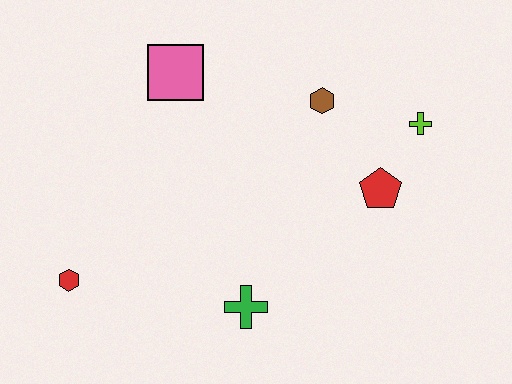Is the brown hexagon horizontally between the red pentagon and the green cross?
Yes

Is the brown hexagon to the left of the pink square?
No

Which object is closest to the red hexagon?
The green cross is closest to the red hexagon.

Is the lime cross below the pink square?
Yes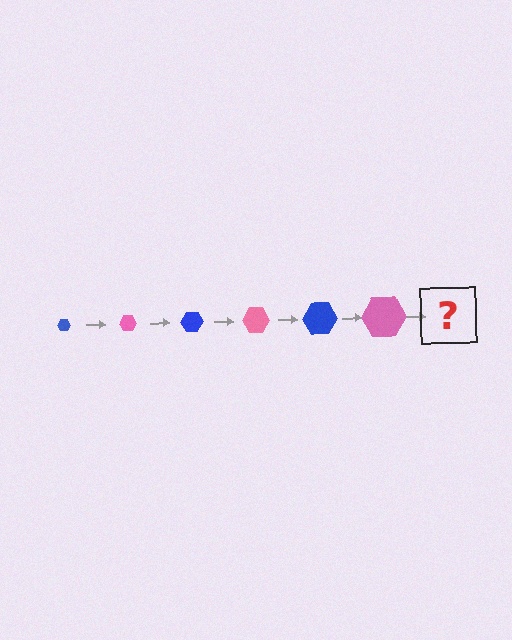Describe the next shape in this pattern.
It should be a blue hexagon, larger than the previous one.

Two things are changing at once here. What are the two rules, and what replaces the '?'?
The two rules are that the hexagon grows larger each step and the color cycles through blue and pink. The '?' should be a blue hexagon, larger than the previous one.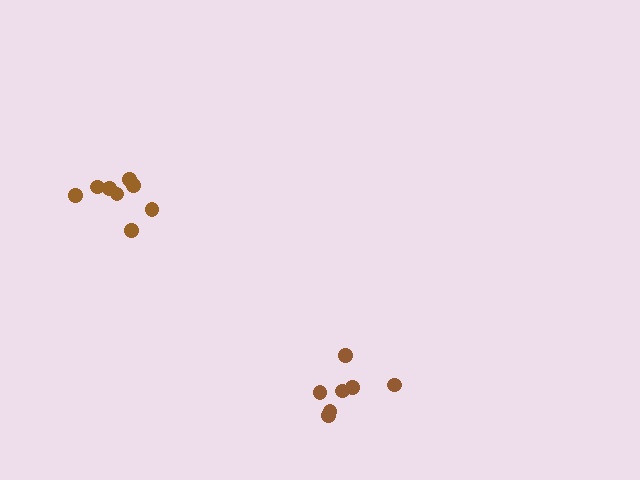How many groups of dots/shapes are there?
There are 2 groups.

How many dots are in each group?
Group 1: 8 dots, Group 2: 7 dots (15 total).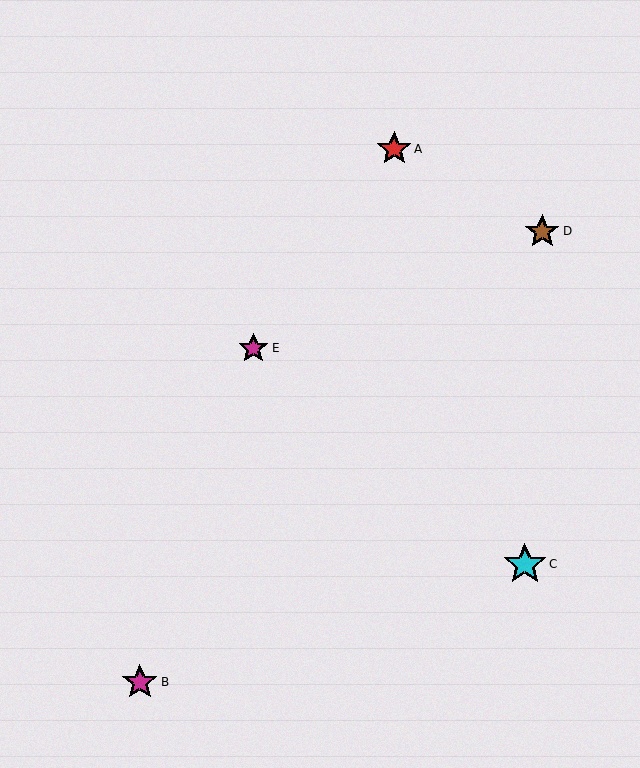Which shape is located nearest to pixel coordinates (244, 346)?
The magenta star (labeled E) at (253, 348) is nearest to that location.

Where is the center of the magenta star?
The center of the magenta star is at (253, 348).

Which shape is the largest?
The cyan star (labeled C) is the largest.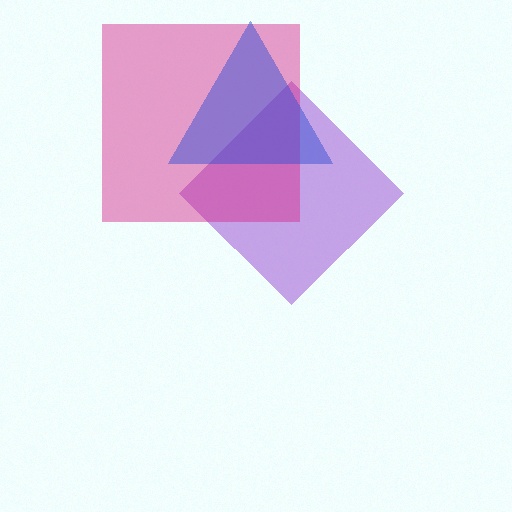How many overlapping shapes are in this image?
There are 3 overlapping shapes in the image.